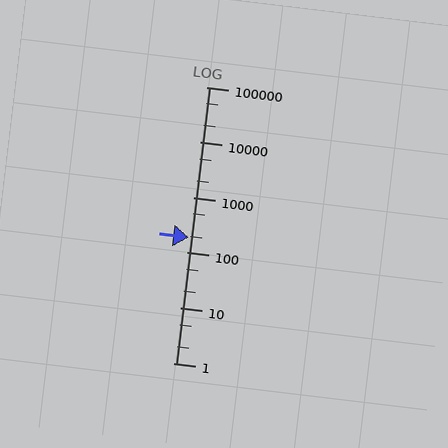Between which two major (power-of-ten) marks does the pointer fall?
The pointer is between 100 and 1000.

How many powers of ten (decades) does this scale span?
The scale spans 5 decades, from 1 to 100000.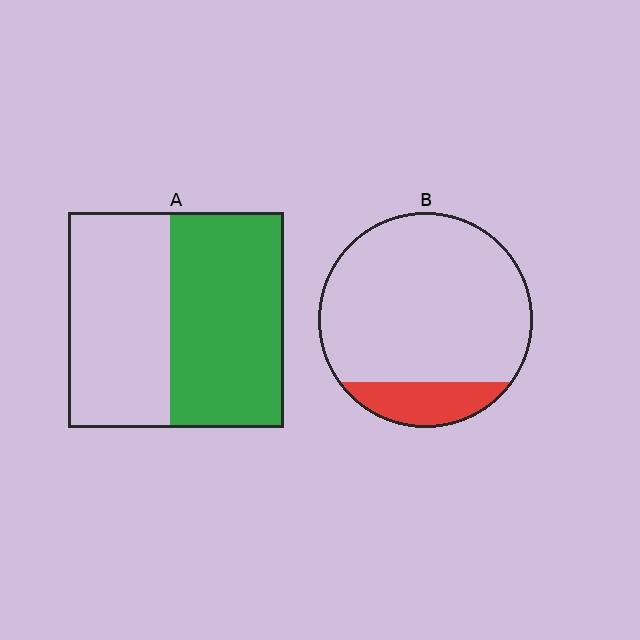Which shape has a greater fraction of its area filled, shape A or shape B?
Shape A.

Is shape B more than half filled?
No.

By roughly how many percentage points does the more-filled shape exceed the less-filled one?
By roughly 35 percentage points (A over B).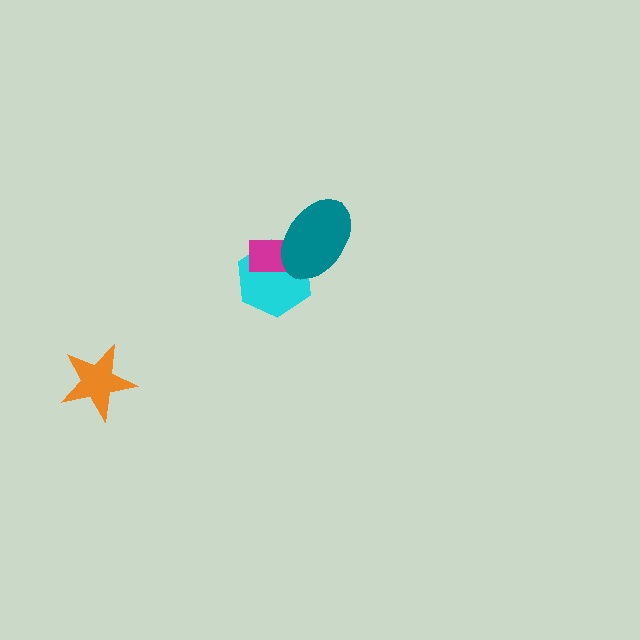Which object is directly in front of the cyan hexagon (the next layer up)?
The magenta rectangle is directly in front of the cyan hexagon.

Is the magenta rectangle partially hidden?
Yes, it is partially covered by another shape.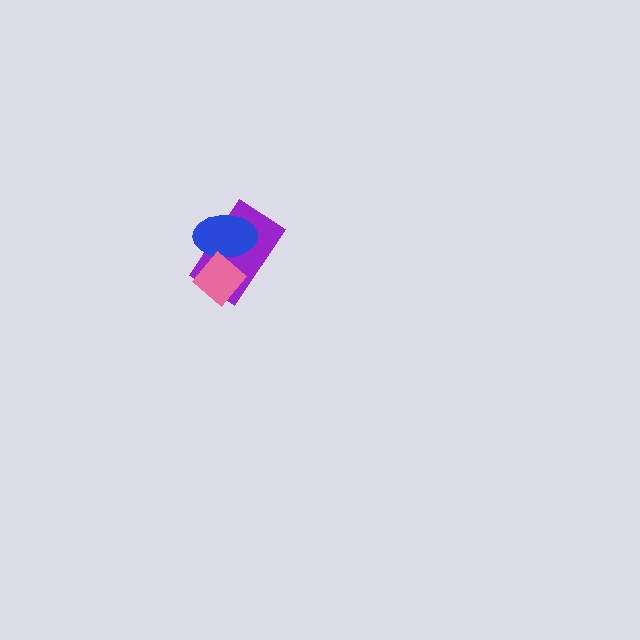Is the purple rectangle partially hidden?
Yes, it is partially covered by another shape.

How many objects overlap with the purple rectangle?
2 objects overlap with the purple rectangle.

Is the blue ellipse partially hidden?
Yes, it is partially covered by another shape.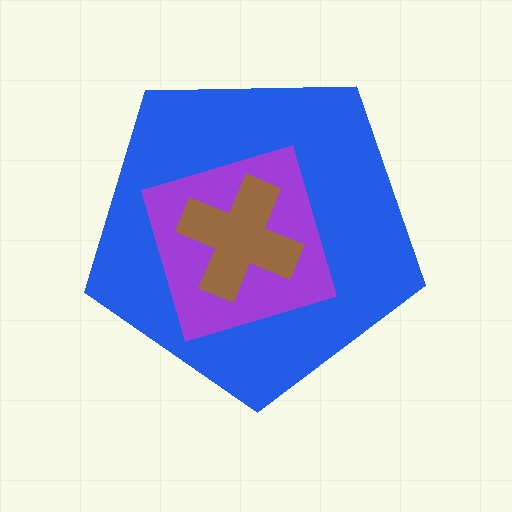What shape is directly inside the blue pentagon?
The purple square.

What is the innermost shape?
The brown cross.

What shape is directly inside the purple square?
The brown cross.